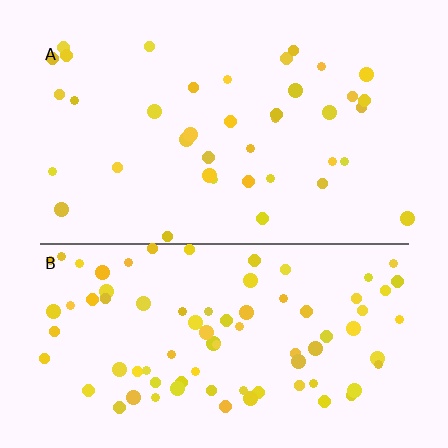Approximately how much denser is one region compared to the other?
Approximately 2.1× — region B over region A.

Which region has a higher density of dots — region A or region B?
B (the bottom).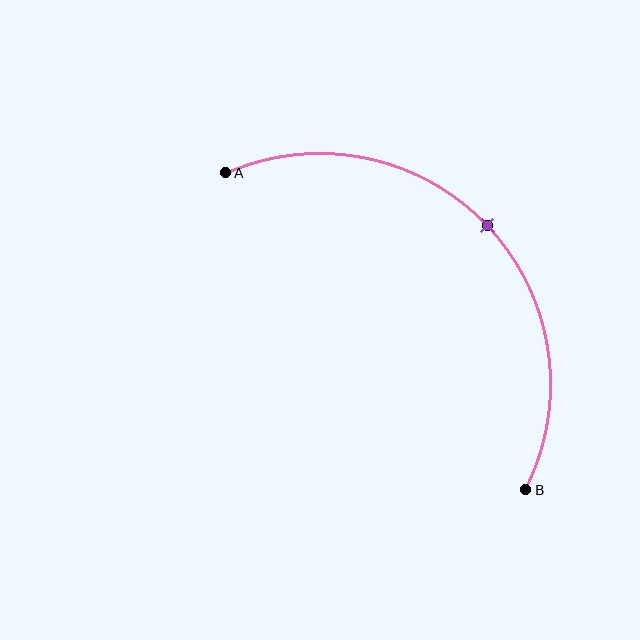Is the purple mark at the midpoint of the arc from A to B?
Yes. The purple mark lies on the arc at equal arc-length from both A and B — it is the arc midpoint.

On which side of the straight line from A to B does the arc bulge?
The arc bulges above and to the right of the straight line connecting A and B.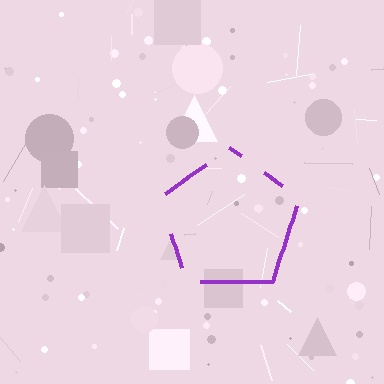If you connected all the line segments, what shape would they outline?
They would outline a pentagon.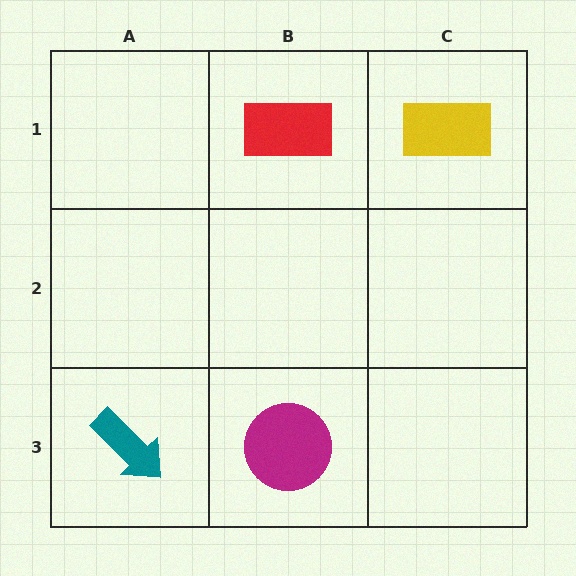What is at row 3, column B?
A magenta circle.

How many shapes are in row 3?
2 shapes.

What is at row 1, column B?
A red rectangle.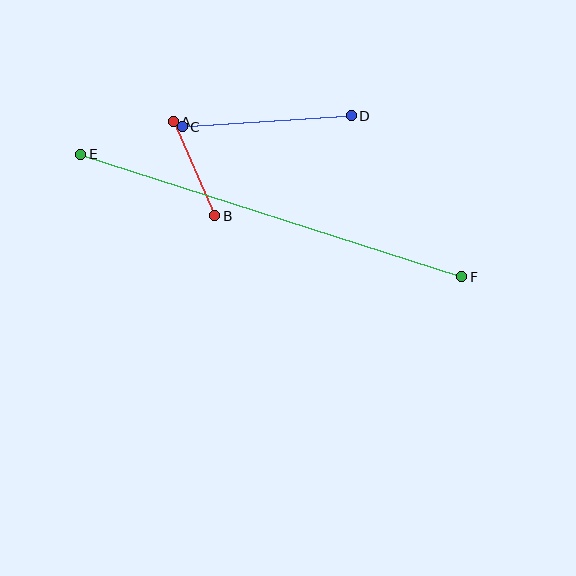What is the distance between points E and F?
The distance is approximately 400 pixels.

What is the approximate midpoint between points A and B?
The midpoint is at approximately (194, 169) pixels.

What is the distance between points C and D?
The distance is approximately 170 pixels.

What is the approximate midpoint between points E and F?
The midpoint is at approximately (271, 215) pixels.